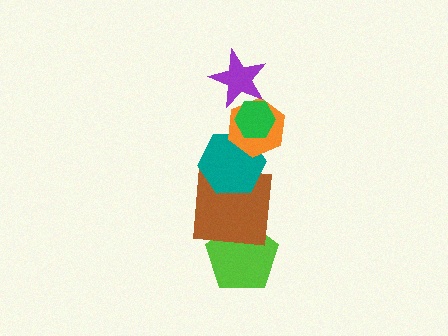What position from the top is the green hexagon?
The green hexagon is 1st from the top.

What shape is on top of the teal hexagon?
The orange hexagon is on top of the teal hexagon.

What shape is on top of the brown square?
The teal hexagon is on top of the brown square.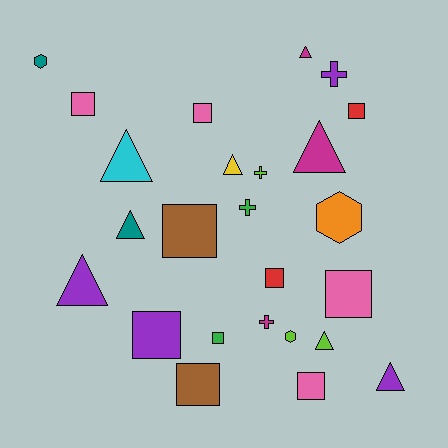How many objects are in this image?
There are 25 objects.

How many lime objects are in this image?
There are 3 lime objects.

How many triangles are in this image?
There are 8 triangles.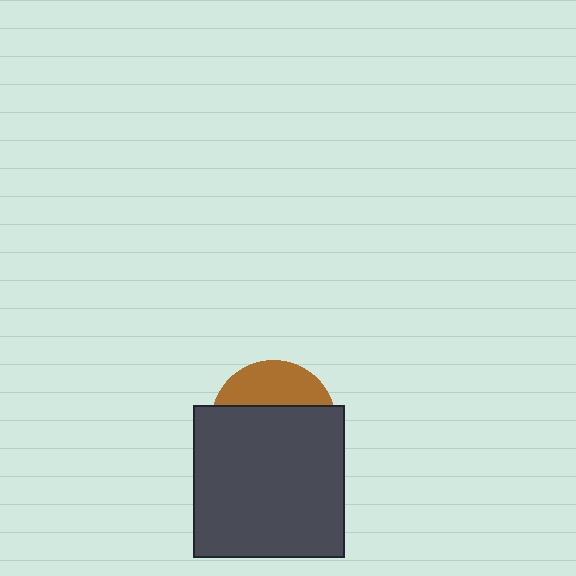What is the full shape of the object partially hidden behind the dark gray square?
The partially hidden object is a brown circle.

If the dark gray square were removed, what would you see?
You would see the complete brown circle.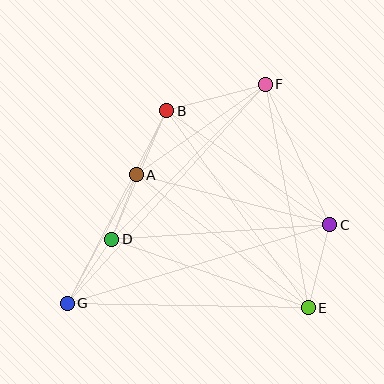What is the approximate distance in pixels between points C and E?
The distance between C and E is approximately 86 pixels.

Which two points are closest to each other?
Points A and D are closest to each other.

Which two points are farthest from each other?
Points F and G are farthest from each other.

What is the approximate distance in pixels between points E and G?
The distance between E and G is approximately 241 pixels.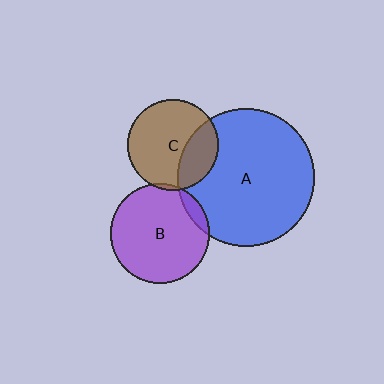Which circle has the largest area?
Circle A (blue).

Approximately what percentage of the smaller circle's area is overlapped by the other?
Approximately 10%.